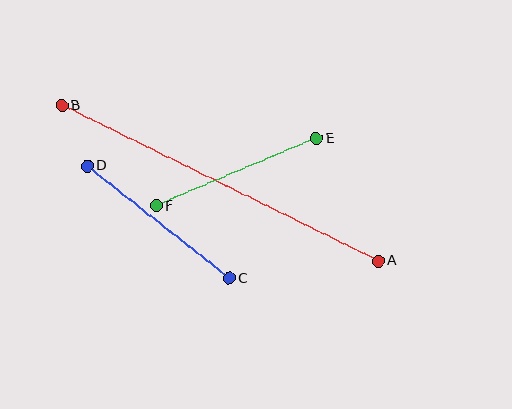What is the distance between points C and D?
The distance is approximately 182 pixels.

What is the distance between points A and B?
The distance is approximately 353 pixels.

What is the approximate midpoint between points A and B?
The midpoint is at approximately (220, 183) pixels.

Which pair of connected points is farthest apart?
Points A and B are farthest apart.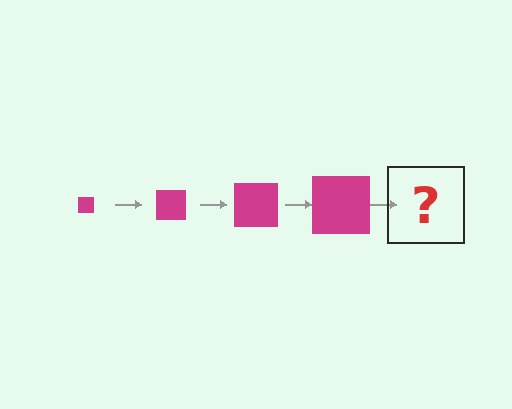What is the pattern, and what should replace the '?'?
The pattern is that the square gets progressively larger each step. The '?' should be a magenta square, larger than the previous one.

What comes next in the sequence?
The next element should be a magenta square, larger than the previous one.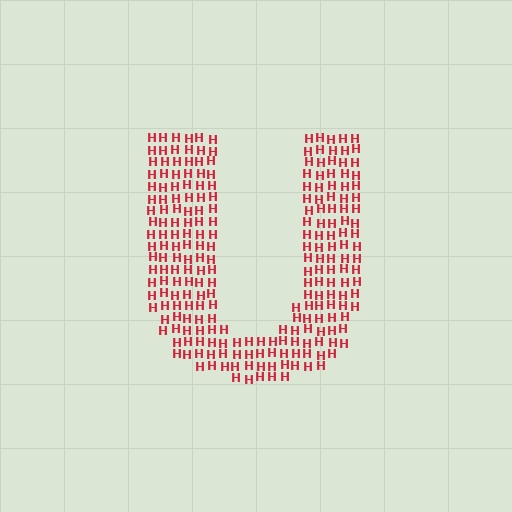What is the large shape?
The large shape is the letter U.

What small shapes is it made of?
It is made of small letter H's.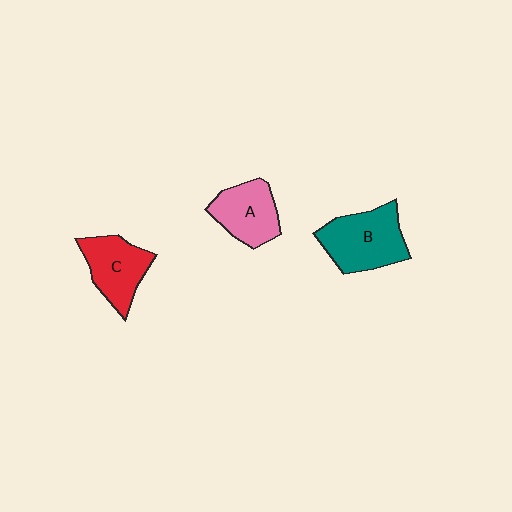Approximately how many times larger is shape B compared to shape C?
Approximately 1.2 times.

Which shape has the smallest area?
Shape A (pink).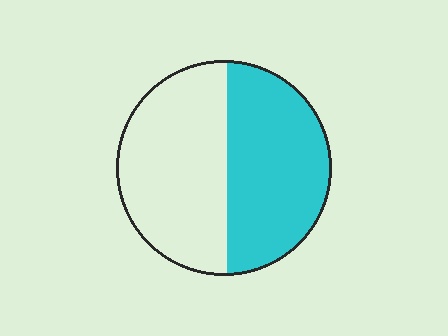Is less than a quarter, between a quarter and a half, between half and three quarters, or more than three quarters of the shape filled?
Between a quarter and a half.